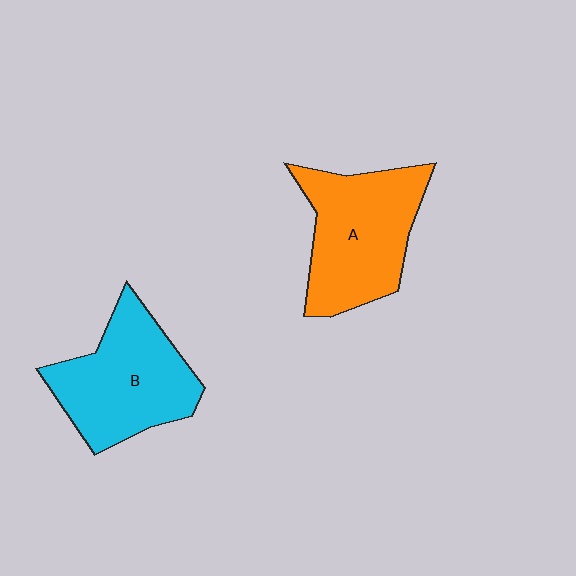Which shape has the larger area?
Shape A (orange).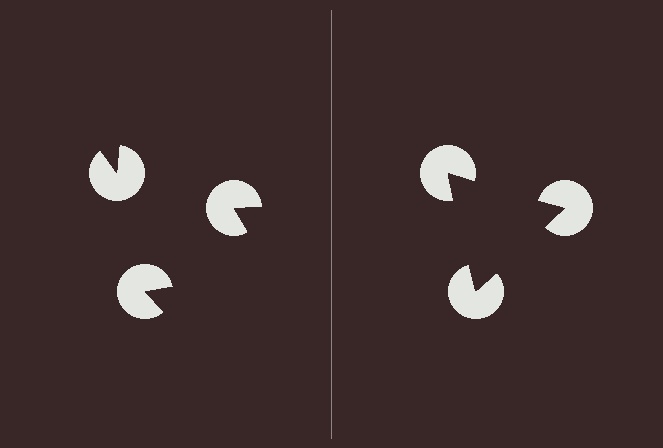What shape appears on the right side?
An illusory triangle.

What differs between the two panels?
The pac-man discs are positioned identically on both sides; only the wedge orientations differ. On the right they align to a triangle; on the left they are misaligned.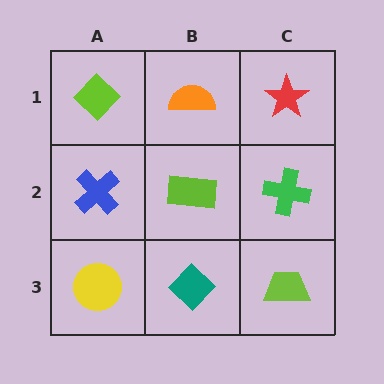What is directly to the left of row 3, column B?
A yellow circle.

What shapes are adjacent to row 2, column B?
An orange semicircle (row 1, column B), a teal diamond (row 3, column B), a blue cross (row 2, column A), a green cross (row 2, column C).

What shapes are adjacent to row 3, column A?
A blue cross (row 2, column A), a teal diamond (row 3, column B).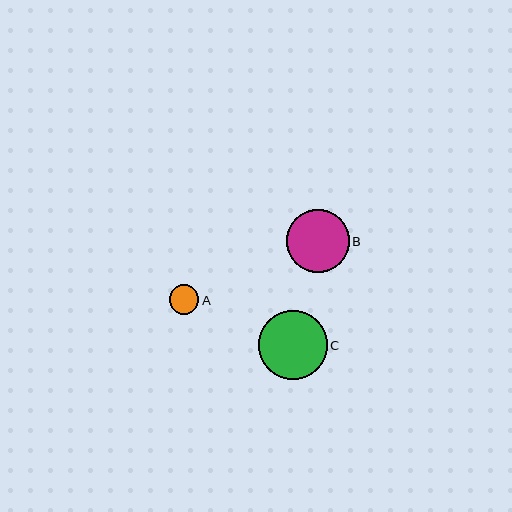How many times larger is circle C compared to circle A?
Circle C is approximately 2.3 times the size of circle A.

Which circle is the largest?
Circle C is the largest with a size of approximately 69 pixels.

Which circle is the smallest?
Circle A is the smallest with a size of approximately 30 pixels.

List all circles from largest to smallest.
From largest to smallest: C, B, A.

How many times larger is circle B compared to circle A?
Circle B is approximately 2.1 times the size of circle A.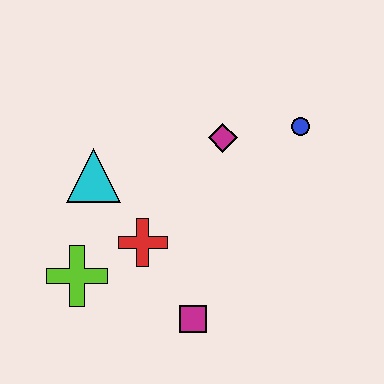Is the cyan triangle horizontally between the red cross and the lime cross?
Yes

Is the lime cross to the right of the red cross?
No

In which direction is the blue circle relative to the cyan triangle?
The blue circle is to the right of the cyan triangle.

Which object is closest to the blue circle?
The magenta diamond is closest to the blue circle.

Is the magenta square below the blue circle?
Yes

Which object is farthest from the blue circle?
The lime cross is farthest from the blue circle.